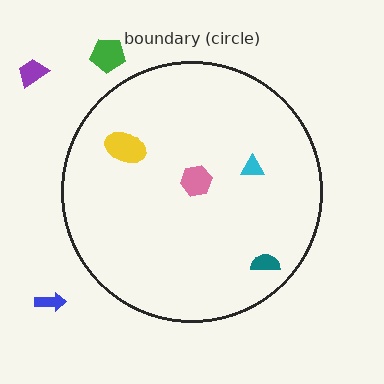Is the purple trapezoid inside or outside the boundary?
Outside.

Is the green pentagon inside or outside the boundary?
Outside.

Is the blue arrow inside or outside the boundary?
Outside.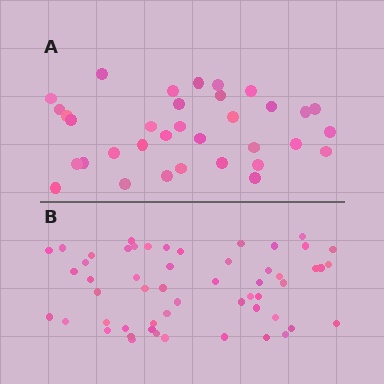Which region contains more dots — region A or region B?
Region B (the bottom region) has more dots.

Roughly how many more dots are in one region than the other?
Region B has approximately 20 more dots than region A.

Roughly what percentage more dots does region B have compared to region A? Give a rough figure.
About 60% more.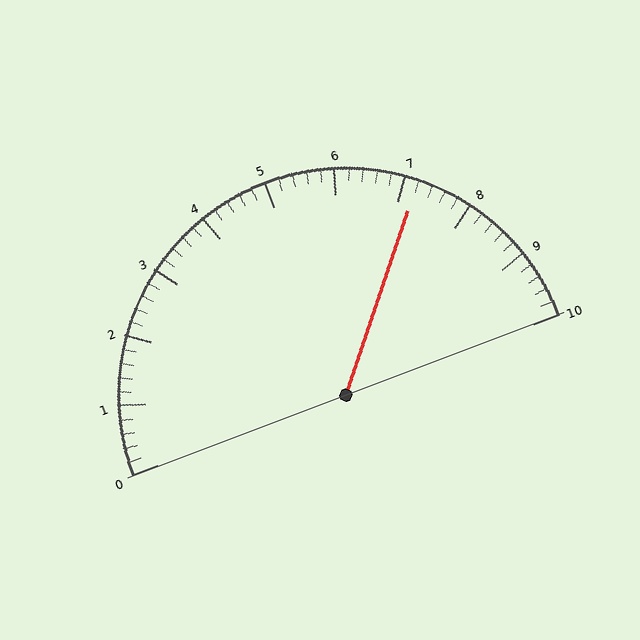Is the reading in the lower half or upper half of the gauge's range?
The reading is in the upper half of the range (0 to 10).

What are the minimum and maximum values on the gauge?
The gauge ranges from 0 to 10.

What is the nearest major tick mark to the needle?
The nearest major tick mark is 7.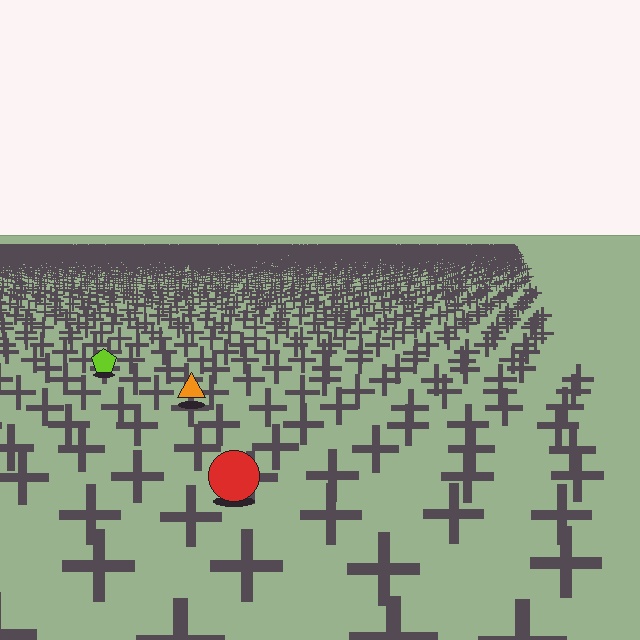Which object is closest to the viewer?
The red circle is closest. The texture marks near it are larger and more spread out.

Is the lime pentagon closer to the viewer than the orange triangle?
No. The orange triangle is closer — you can tell from the texture gradient: the ground texture is coarser near it.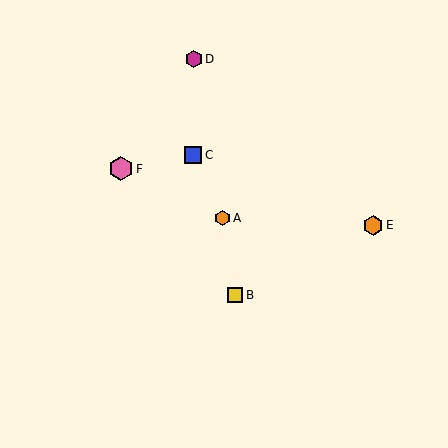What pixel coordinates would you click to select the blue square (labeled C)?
Click at (193, 155) to select the blue square C.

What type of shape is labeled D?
Shape D is a magenta hexagon.